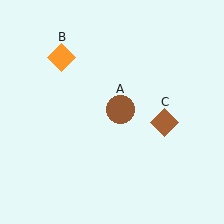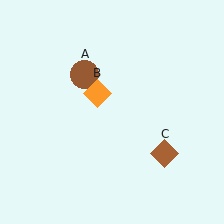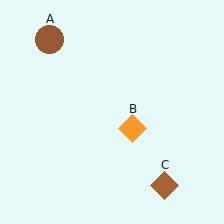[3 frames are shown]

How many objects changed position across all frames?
3 objects changed position: brown circle (object A), orange diamond (object B), brown diamond (object C).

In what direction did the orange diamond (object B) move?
The orange diamond (object B) moved down and to the right.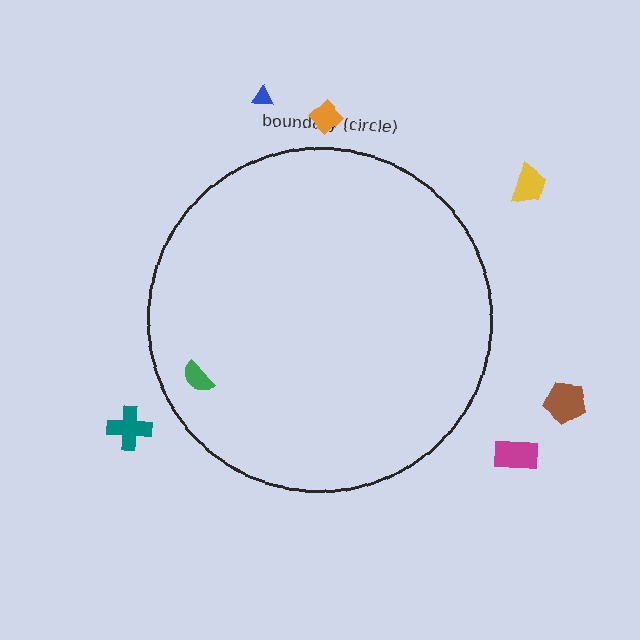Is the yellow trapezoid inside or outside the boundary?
Outside.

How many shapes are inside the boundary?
1 inside, 6 outside.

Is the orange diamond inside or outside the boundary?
Outside.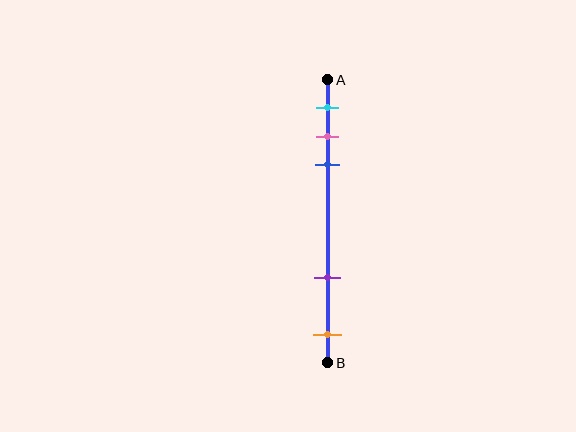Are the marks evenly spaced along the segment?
No, the marks are not evenly spaced.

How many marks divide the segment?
There are 5 marks dividing the segment.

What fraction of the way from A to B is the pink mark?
The pink mark is approximately 20% (0.2) of the way from A to B.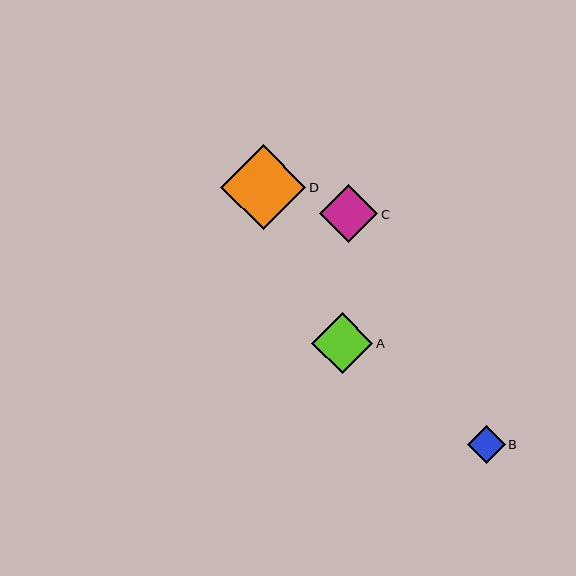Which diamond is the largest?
Diamond D is the largest with a size of approximately 85 pixels.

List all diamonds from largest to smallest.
From largest to smallest: D, A, C, B.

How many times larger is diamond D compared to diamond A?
Diamond D is approximately 1.4 times the size of diamond A.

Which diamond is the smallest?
Diamond B is the smallest with a size of approximately 38 pixels.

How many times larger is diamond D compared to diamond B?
Diamond D is approximately 2.2 times the size of diamond B.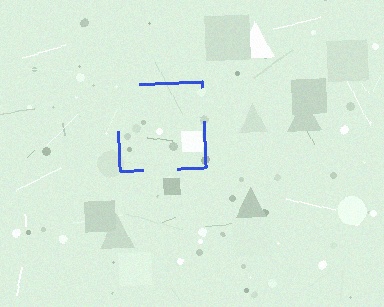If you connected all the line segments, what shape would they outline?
They would outline a square.